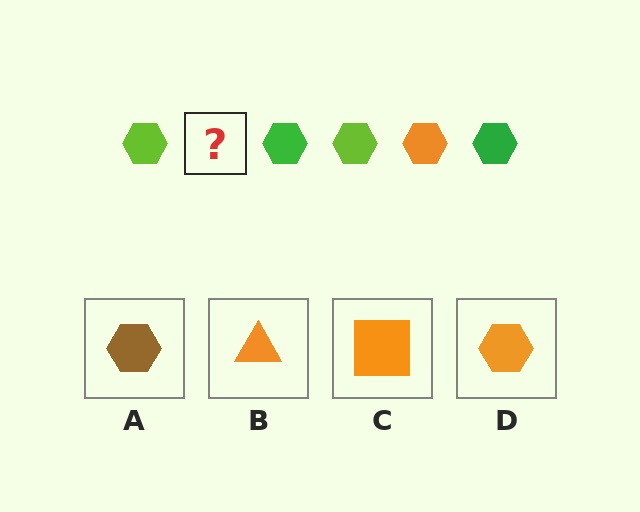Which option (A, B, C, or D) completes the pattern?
D.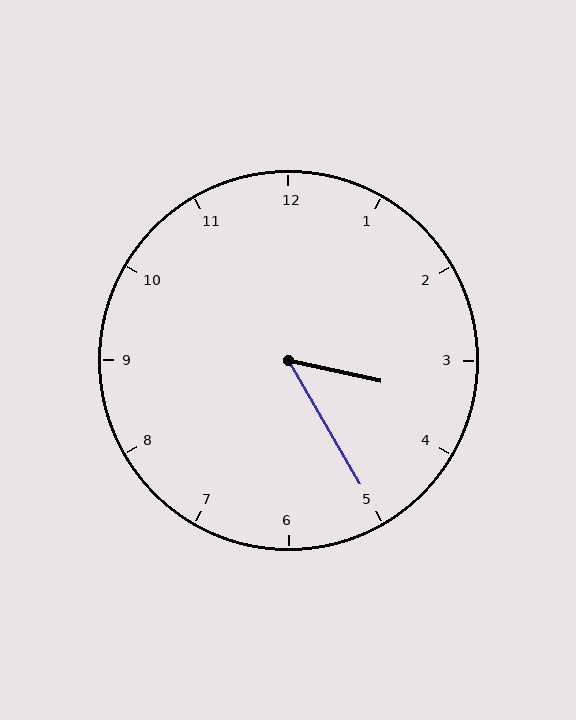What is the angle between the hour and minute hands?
Approximately 48 degrees.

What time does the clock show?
3:25.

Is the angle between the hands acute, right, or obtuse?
It is acute.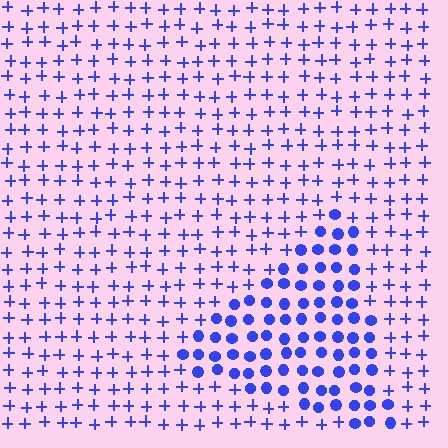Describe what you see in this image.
The image is filled with small blue elements arranged in a uniform grid. A triangle-shaped region contains circles, while the surrounding area contains plus signs. The boundary is defined purely by the change in element shape.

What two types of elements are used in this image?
The image uses circles inside the triangle region and plus signs outside it.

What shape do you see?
I see a triangle.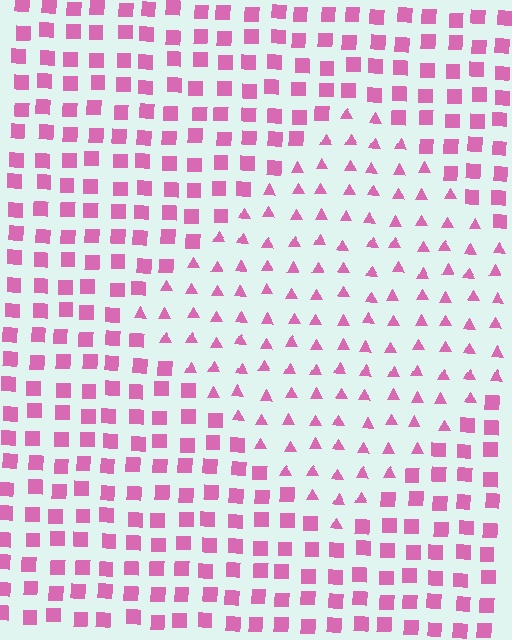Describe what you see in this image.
The image is filled with small pink elements arranged in a uniform grid. A diamond-shaped region contains triangles, while the surrounding area contains squares. The boundary is defined purely by the change in element shape.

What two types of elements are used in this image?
The image uses triangles inside the diamond region and squares outside it.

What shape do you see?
I see a diamond.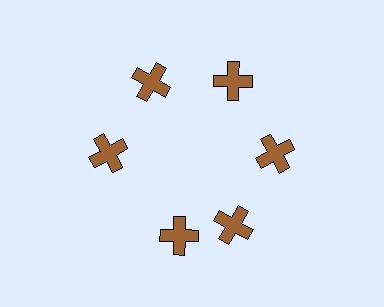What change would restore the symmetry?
The symmetry would be restored by rotating it back into even spacing with its neighbors so that all 6 crosses sit at equal angles and equal distance from the center.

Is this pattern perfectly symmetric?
No. The 6 brown crosses are arranged in a ring, but one element near the 7 o'clock position is rotated out of alignment along the ring, breaking the 6-fold rotational symmetry.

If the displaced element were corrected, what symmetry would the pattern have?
It would have 6-fold rotational symmetry — the pattern would map onto itself every 60 degrees.